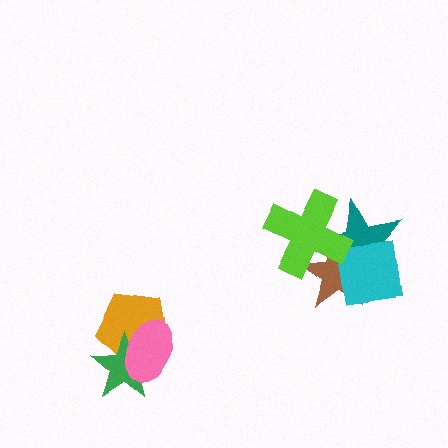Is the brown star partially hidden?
Yes, it is partially covered by another shape.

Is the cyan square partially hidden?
Yes, it is partially covered by another shape.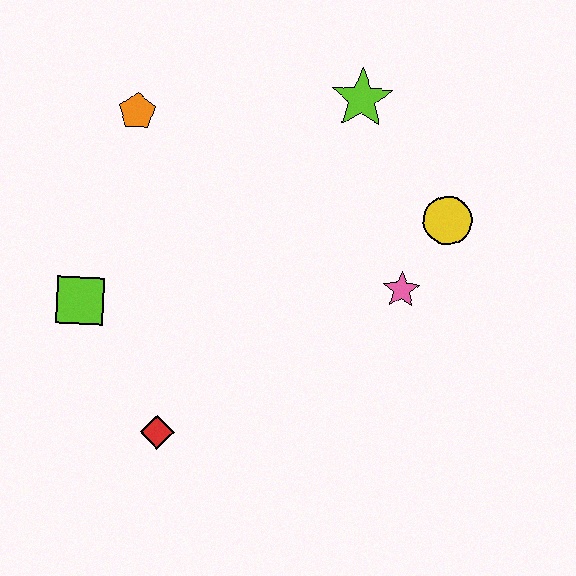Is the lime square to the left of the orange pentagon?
Yes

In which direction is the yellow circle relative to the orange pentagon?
The yellow circle is to the right of the orange pentagon.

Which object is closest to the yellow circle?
The pink star is closest to the yellow circle.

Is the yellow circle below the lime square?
No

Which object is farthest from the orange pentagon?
The yellow circle is farthest from the orange pentagon.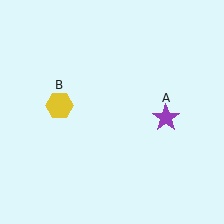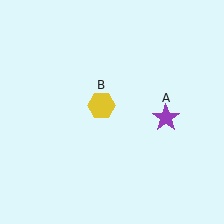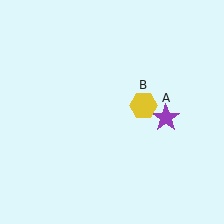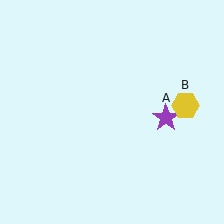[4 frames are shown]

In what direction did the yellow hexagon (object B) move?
The yellow hexagon (object B) moved right.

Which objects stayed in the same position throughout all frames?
Purple star (object A) remained stationary.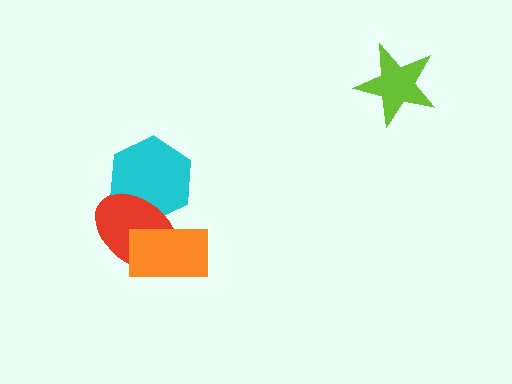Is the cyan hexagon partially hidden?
Yes, it is partially covered by another shape.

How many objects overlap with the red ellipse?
2 objects overlap with the red ellipse.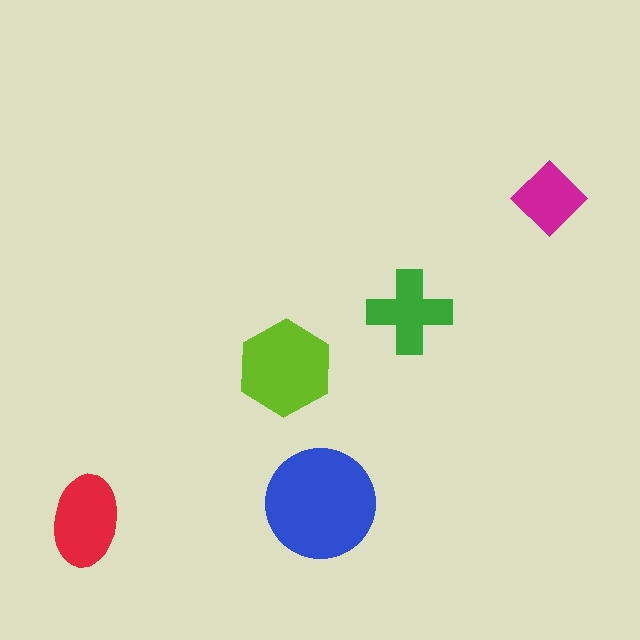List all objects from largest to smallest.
The blue circle, the lime hexagon, the red ellipse, the green cross, the magenta diamond.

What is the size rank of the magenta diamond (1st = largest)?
5th.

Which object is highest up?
The magenta diamond is topmost.